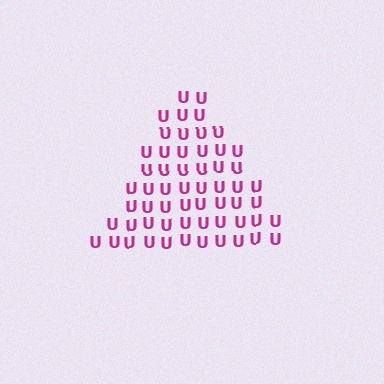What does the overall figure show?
The overall figure shows a triangle.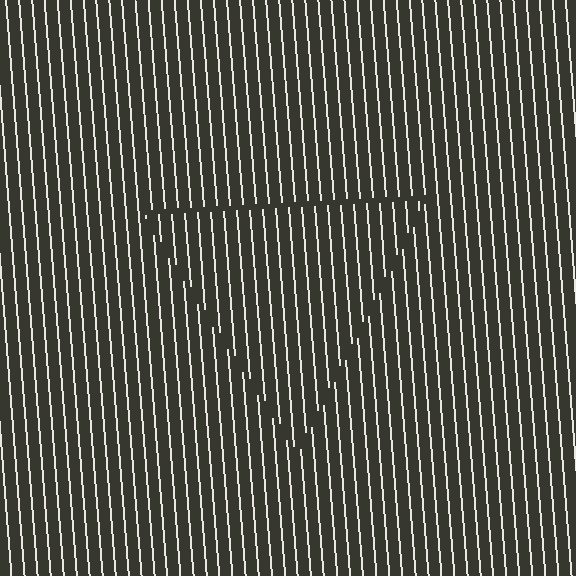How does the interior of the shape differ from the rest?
The interior of the shape contains the same grating, shifted by half a period — the contour is defined by the phase discontinuity where line-ends from the inner and outer gratings abut.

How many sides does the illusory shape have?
3 sides — the line-ends trace a triangle.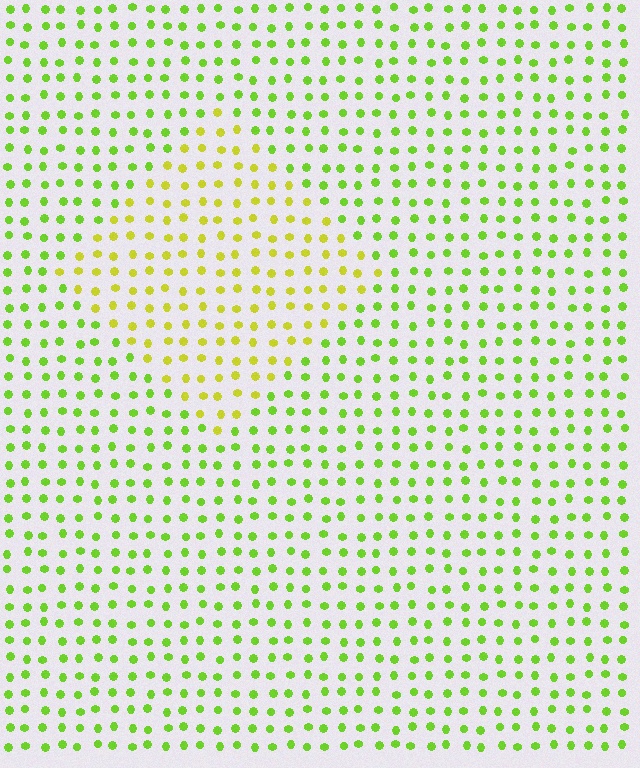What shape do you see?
I see a diamond.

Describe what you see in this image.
The image is filled with small lime elements in a uniform arrangement. A diamond-shaped region is visible where the elements are tinted to a slightly different hue, forming a subtle color boundary.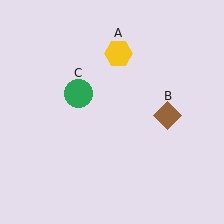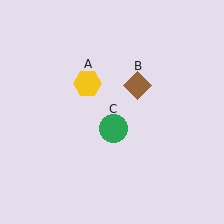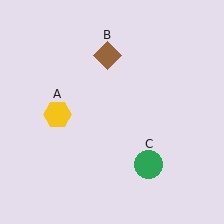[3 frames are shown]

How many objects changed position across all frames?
3 objects changed position: yellow hexagon (object A), brown diamond (object B), green circle (object C).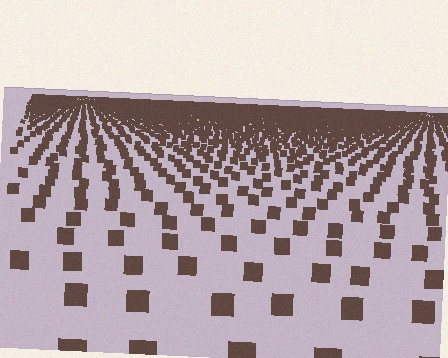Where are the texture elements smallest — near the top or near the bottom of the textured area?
Near the top.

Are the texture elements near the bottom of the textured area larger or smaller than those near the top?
Larger. Near the bottom, elements are closer to the viewer and appear at a bigger on-screen size.